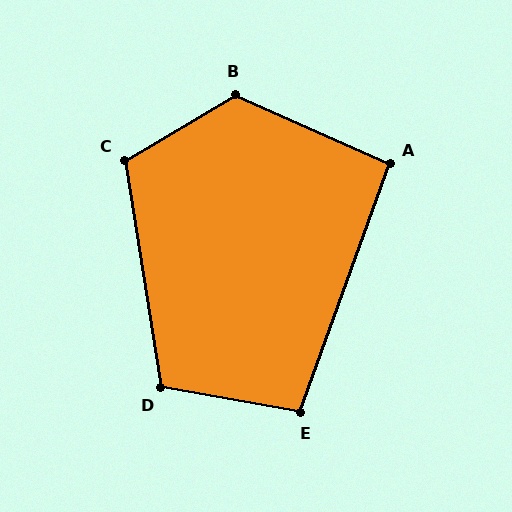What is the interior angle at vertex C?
Approximately 112 degrees (obtuse).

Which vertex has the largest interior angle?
B, at approximately 125 degrees.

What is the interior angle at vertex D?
Approximately 109 degrees (obtuse).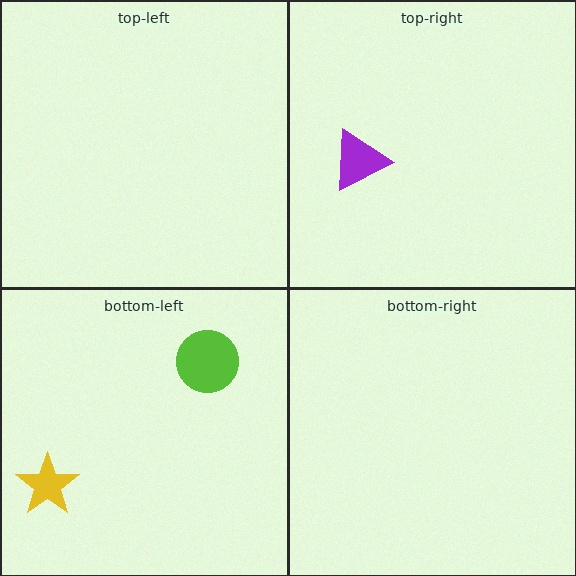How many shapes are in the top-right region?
1.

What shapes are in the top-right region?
The purple triangle.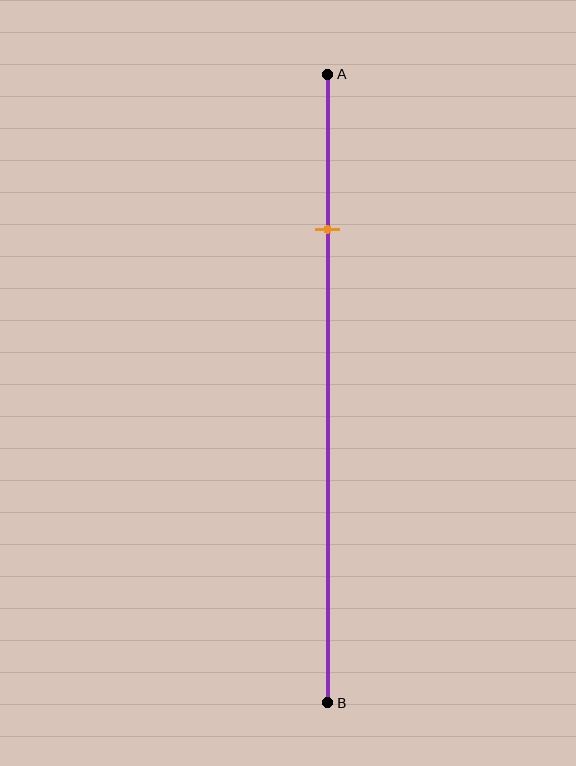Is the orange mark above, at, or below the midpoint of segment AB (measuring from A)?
The orange mark is above the midpoint of segment AB.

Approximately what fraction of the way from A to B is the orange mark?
The orange mark is approximately 25% of the way from A to B.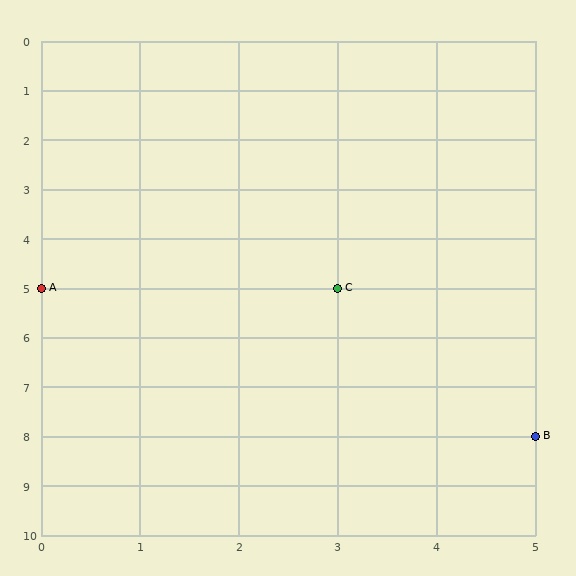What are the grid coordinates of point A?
Point A is at grid coordinates (0, 5).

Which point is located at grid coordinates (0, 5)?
Point A is at (0, 5).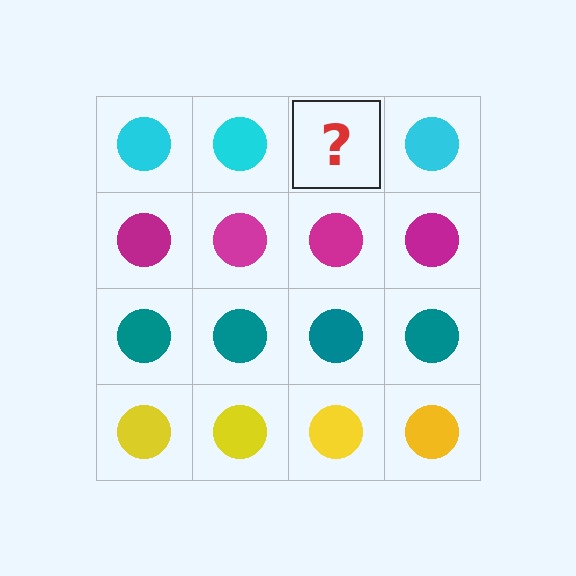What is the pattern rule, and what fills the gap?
The rule is that each row has a consistent color. The gap should be filled with a cyan circle.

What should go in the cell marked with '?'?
The missing cell should contain a cyan circle.